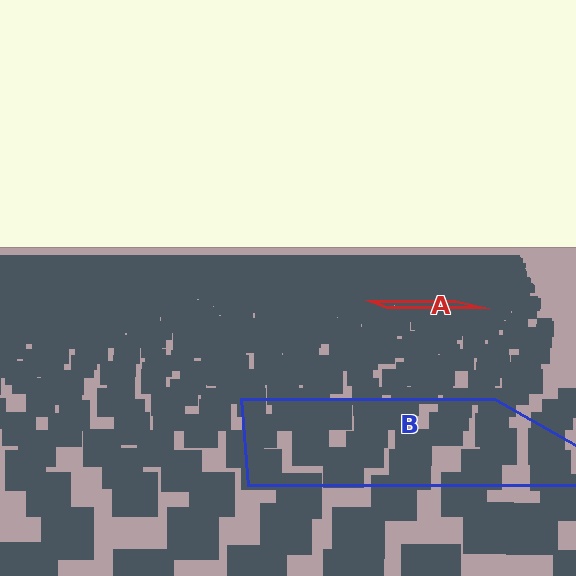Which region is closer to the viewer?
Region B is closer. The texture elements there are larger and more spread out.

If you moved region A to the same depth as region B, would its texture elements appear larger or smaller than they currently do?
They would appear larger. At a closer depth, the same texture elements are projected at a bigger on-screen size.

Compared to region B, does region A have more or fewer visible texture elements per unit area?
Region A has more texture elements per unit area — they are packed more densely because it is farther away.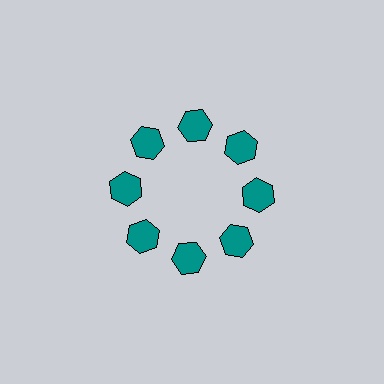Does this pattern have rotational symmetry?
Yes, this pattern has 8-fold rotational symmetry. It looks the same after rotating 45 degrees around the center.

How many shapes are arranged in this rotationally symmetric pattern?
There are 8 shapes, arranged in 8 groups of 1.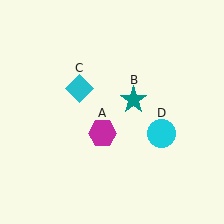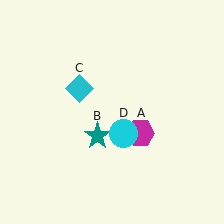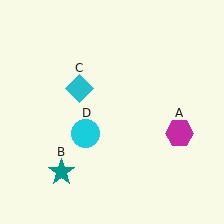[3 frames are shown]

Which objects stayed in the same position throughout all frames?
Cyan diamond (object C) remained stationary.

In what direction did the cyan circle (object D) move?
The cyan circle (object D) moved left.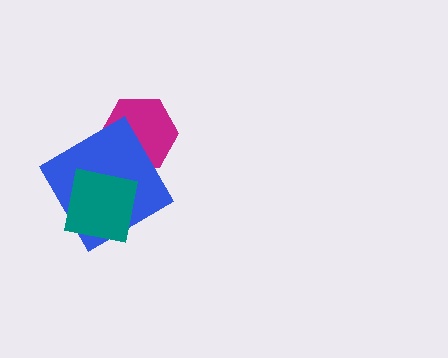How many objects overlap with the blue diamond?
2 objects overlap with the blue diamond.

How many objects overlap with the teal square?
1 object overlaps with the teal square.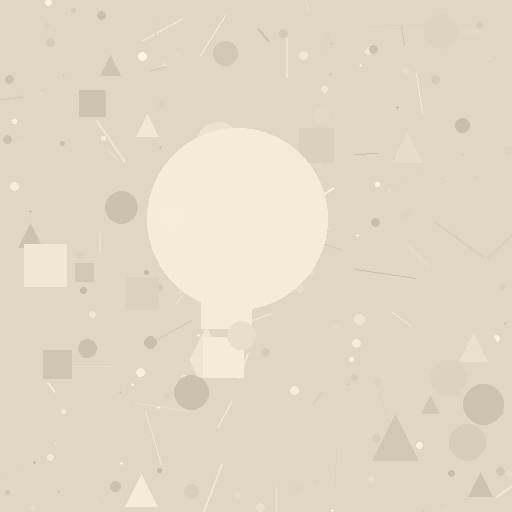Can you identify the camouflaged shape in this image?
The camouflaged shape is a circle.